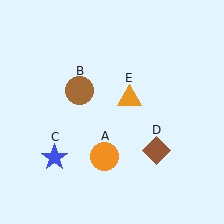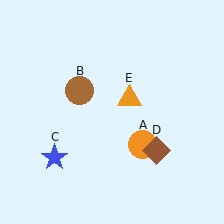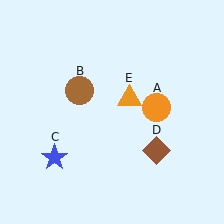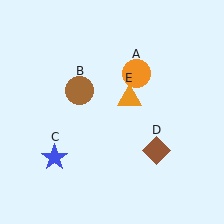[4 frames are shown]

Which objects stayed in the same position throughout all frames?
Brown circle (object B) and blue star (object C) and brown diamond (object D) and orange triangle (object E) remained stationary.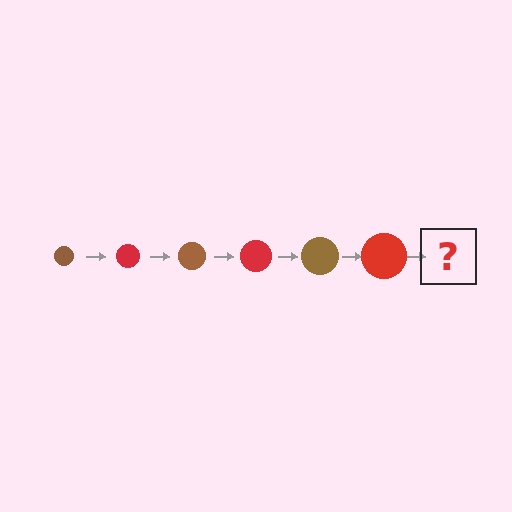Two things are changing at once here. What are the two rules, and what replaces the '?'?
The two rules are that the circle grows larger each step and the color cycles through brown and red. The '?' should be a brown circle, larger than the previous one.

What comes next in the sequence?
The next element should be a brown circle, larger than the previous one.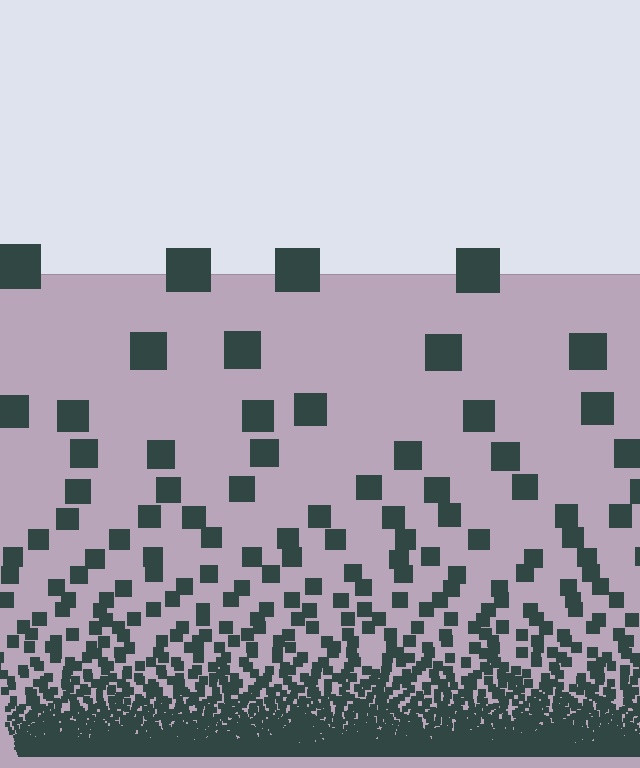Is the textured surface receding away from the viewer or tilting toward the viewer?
The surface appears to tilt toward the viewer. Texture elements get larger and sparser toward the top.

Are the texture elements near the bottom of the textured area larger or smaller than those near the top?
Smaller. The gradient is inverted — elements near the bottom are smaller and denser.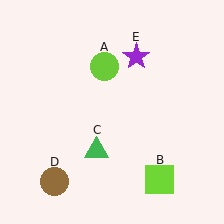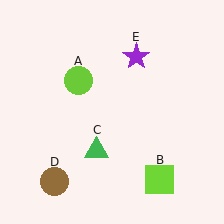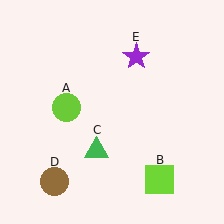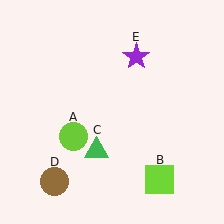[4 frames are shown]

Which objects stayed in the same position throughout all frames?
Lime square (object B) and green triangle (object C) and brown circle (object D) and purple star (object E) remained stationary.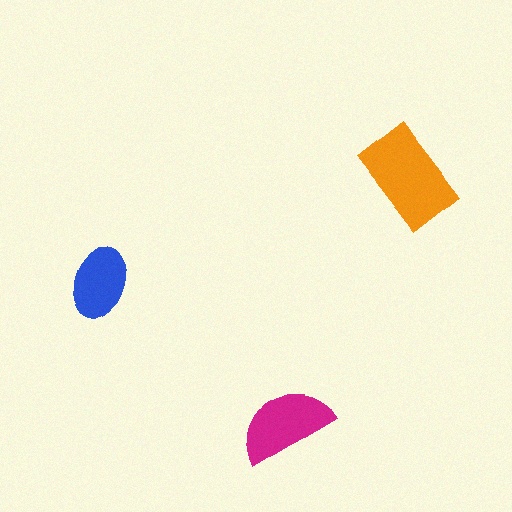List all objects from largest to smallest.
The orange rectangle, the magenta semicircle, the blue ellipse.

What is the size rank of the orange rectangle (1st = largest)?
1st.